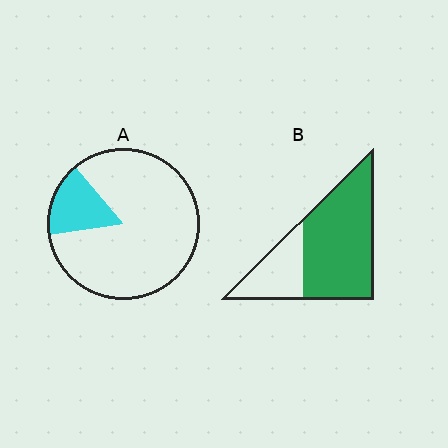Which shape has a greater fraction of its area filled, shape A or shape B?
Shape B.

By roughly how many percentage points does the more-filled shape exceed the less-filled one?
By roughly 55 percentage points (B over A).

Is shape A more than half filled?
No.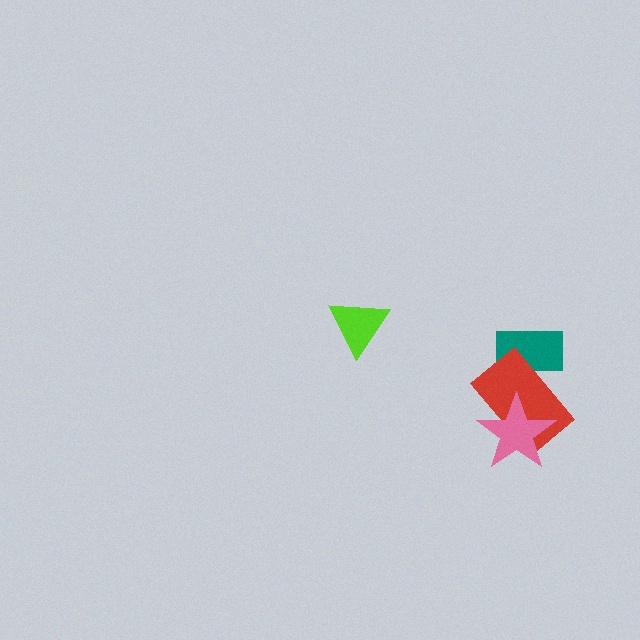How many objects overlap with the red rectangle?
2 objects overlap with the red rectangle.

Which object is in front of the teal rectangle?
The red rectangle is in front of the teal rectangle.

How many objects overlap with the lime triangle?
0 objects overlap with the lime triangle.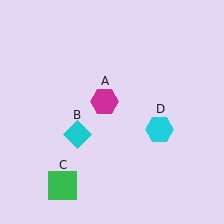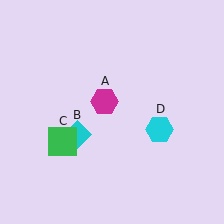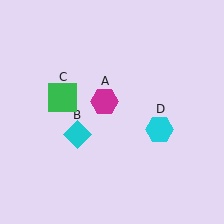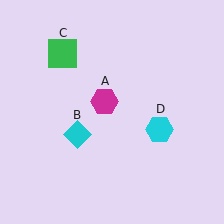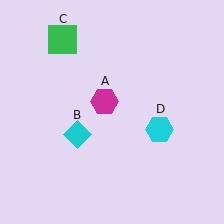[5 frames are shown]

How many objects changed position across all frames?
1 object changed position: green square (object C).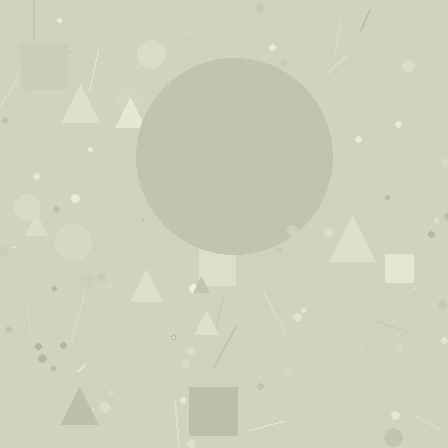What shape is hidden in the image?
A circle is hidden in the image.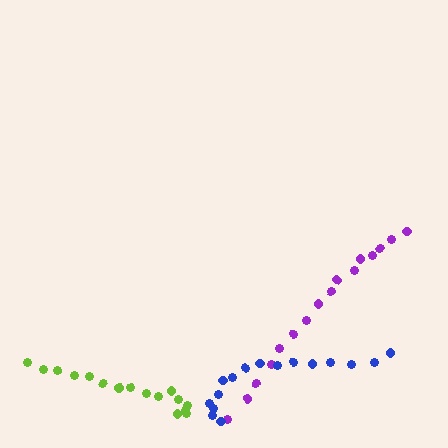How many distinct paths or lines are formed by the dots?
There are 3 distinct paths.